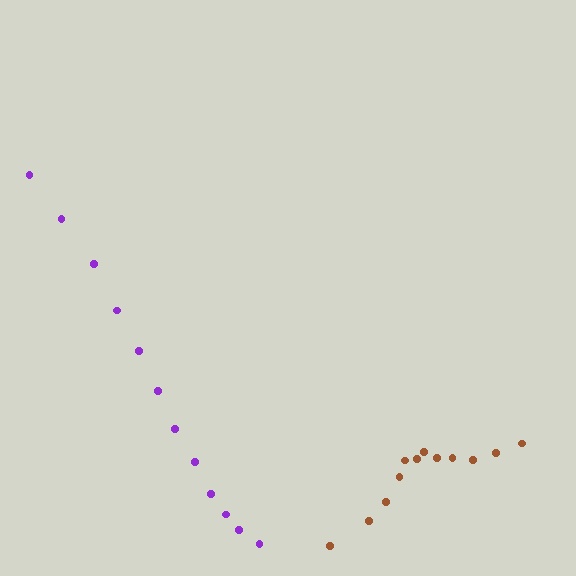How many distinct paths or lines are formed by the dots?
There are 2 distinct paths.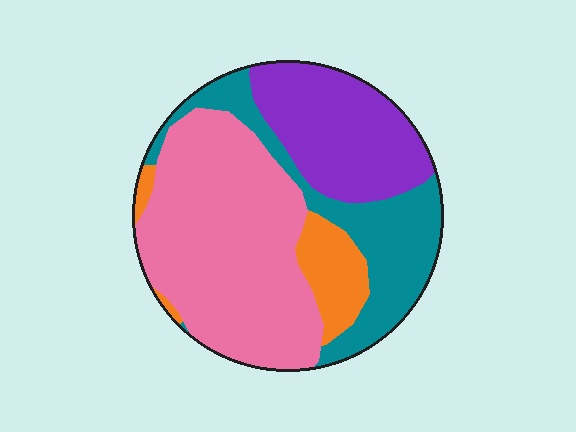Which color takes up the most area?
Pink, at roughly 45%.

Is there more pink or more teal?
Pink.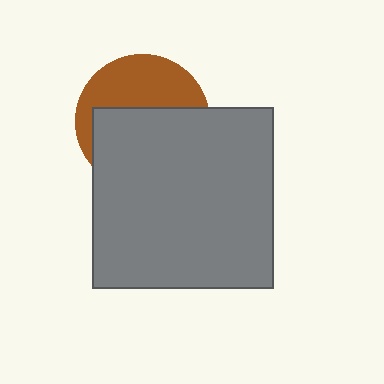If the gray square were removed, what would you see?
You would see the complete brown circle.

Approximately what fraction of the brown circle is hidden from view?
Roughly 58% of the brown circle is hidden behind the gray square.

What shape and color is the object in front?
The object in front is a gray square.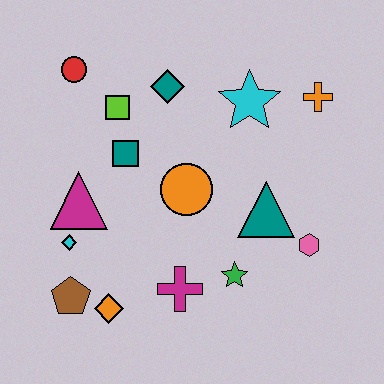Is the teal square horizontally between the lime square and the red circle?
No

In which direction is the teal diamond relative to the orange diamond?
The teal diamond is above the orange diamond.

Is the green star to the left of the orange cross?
Yes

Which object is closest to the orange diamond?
The brown pentagon is closest to the orange diamond.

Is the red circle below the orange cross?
No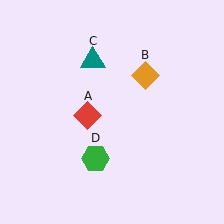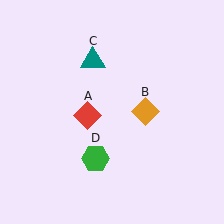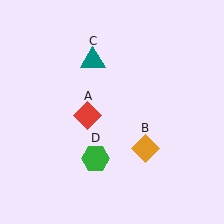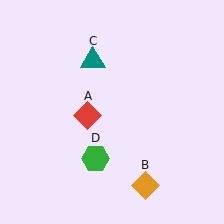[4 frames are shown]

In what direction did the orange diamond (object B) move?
The orange diamond (object B) moved down.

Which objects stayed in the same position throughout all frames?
Red diamond (object A) and teal triangle (object C) and green hexagon (object D) remained stationary.